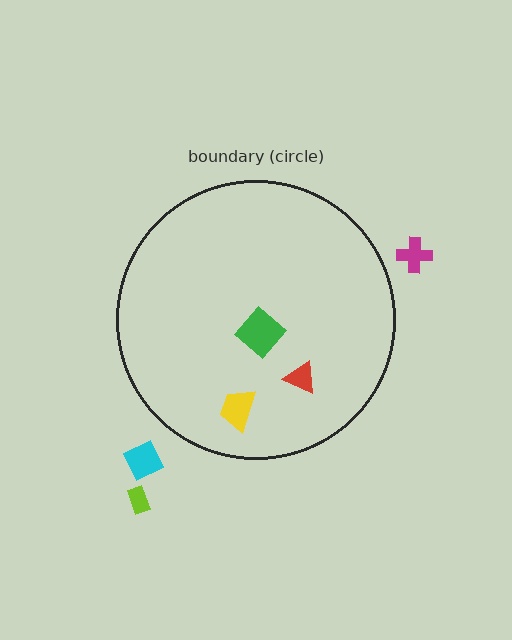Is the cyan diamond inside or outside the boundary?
Outside.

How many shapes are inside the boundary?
3 inside, 3 outside.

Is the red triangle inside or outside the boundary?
Inside.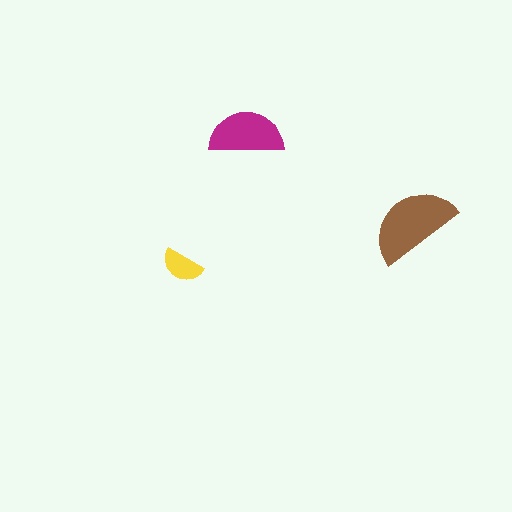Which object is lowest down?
The yellow semicircle is bottommost.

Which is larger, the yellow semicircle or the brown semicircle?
The brown one.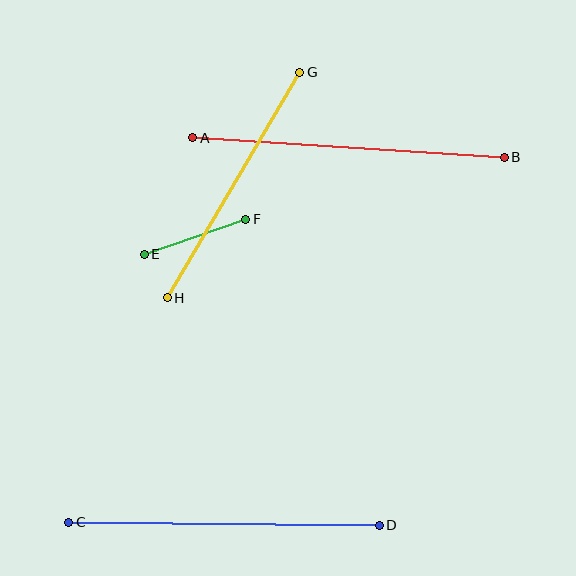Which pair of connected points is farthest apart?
Points A and B are farthest apart.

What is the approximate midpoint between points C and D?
The midpoint is at approximately (224, 524) pixels.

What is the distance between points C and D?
The distance is approximately 310 pixels.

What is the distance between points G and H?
The distance is approximately 262 pixels.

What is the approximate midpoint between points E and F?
The midpoint is at approximately (195, 237) pixels.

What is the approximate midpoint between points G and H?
The midpoint is at approximately (233, 185) pixels.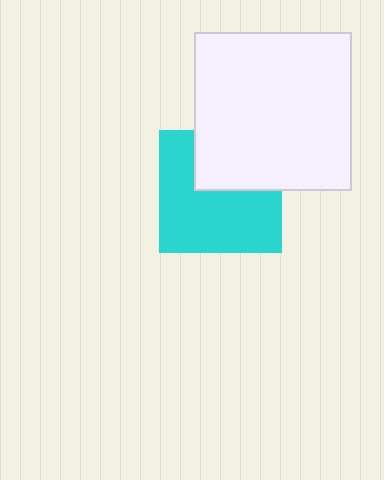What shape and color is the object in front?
The object in front is a white square.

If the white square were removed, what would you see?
You would see the complete cyan square.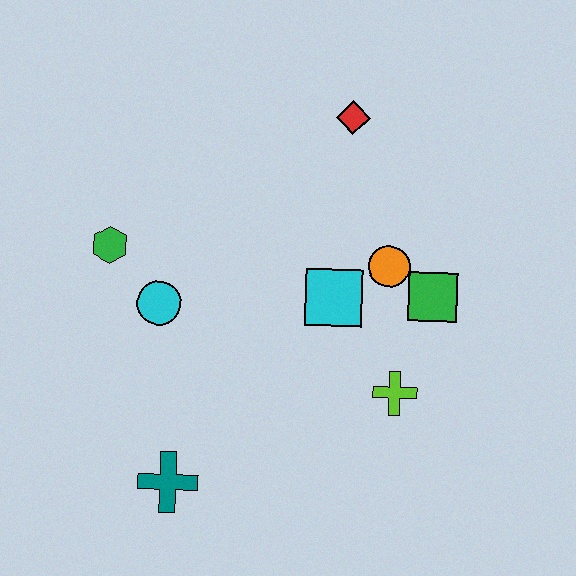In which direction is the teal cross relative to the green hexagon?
The teal cross is below the green hexagon.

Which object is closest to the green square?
The orange circle is closest to the green square.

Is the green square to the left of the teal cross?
No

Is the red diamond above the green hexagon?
Yes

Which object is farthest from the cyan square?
The teal cross is farthest from the cyan square.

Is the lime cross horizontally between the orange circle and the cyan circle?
No